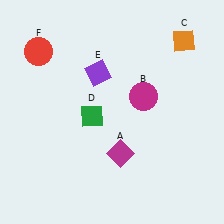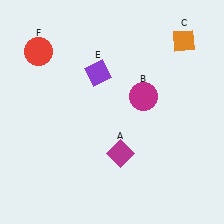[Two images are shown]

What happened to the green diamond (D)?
The green diamond (D) was removed in Image 2. It was in the bottom-left area of Image 1.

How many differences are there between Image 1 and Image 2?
There is 1 difference between the two images.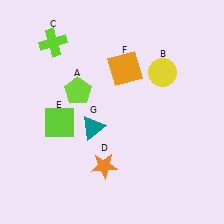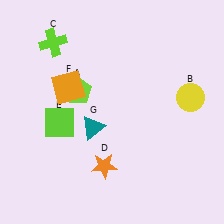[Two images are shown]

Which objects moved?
The objects that moved are: the yellow circle (B), the orange square (F).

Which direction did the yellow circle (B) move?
The yellow circle (B) moved right.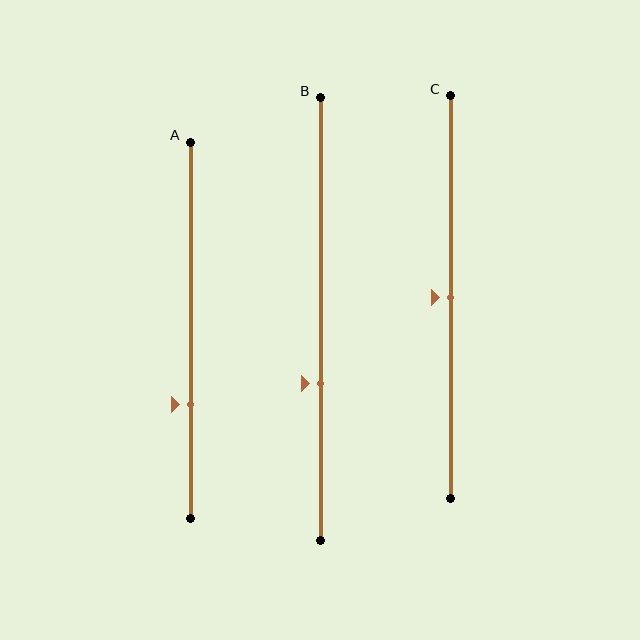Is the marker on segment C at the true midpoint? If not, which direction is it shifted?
Yes, the marker on segment C is at the true midpoint.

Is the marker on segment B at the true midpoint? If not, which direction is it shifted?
No, the marker on segment B is shifted downward by about 15% of the segment length.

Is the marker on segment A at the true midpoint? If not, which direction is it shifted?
No, the marker on segment A is shifted downward by about 20% of the segment length.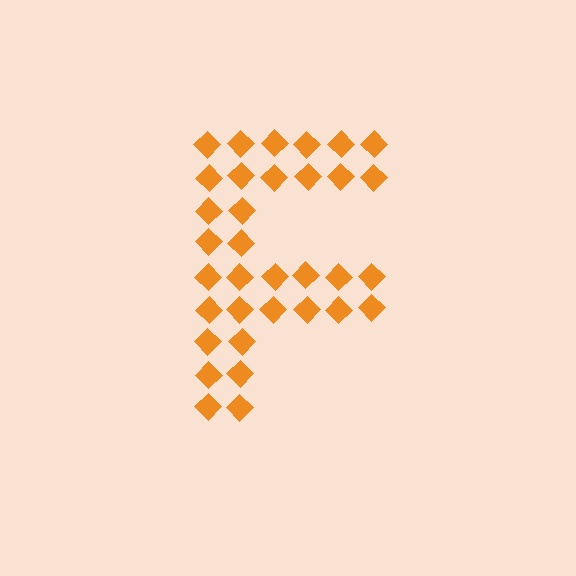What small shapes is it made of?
It is made of small diamonds.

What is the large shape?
The large shape is the letter F.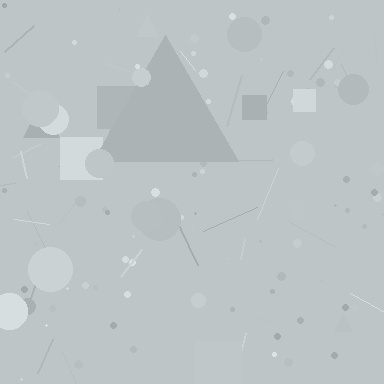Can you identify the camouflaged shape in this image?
The camouflaged shape is a triangle.